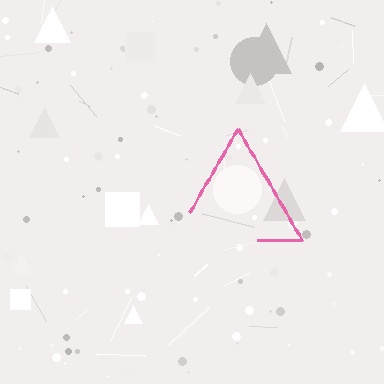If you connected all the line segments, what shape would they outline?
They would outline a triangle.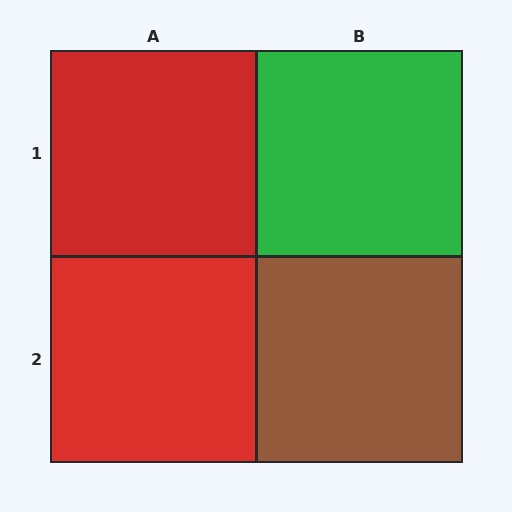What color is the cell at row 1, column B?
Green.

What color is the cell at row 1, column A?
Red.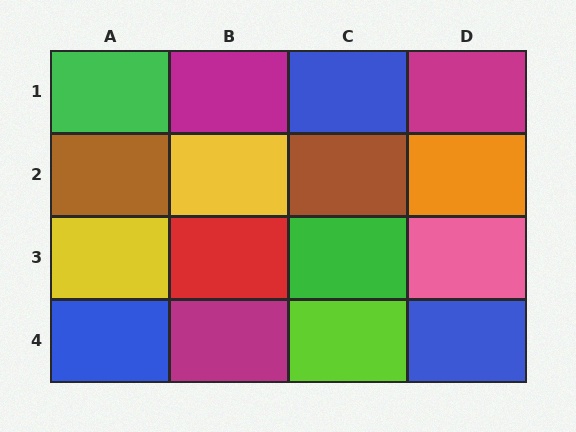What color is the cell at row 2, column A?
Brown.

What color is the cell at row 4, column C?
Lime.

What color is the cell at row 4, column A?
Blue.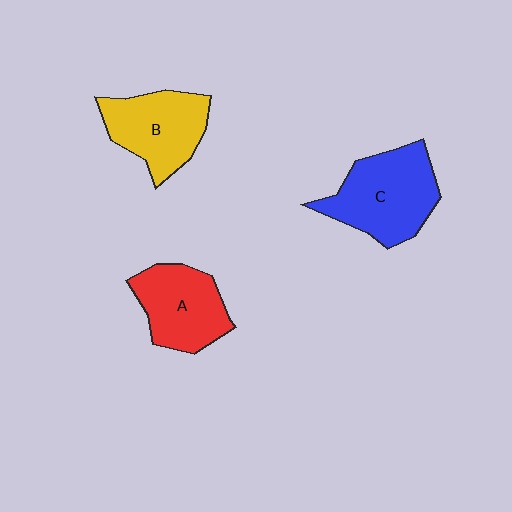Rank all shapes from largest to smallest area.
From largest to smallest: C (blue), B (yellow), A (red).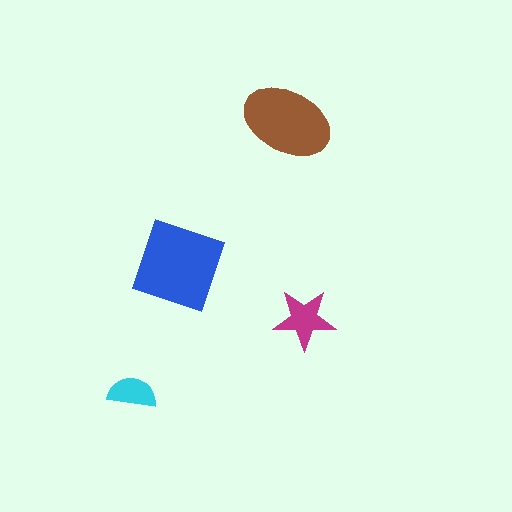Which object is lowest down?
The cyan semicircle is bottommost.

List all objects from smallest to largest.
The cyan semicircle, the magenta star, the brown ellipse, the blue diamond.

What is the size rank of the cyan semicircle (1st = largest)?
4th.